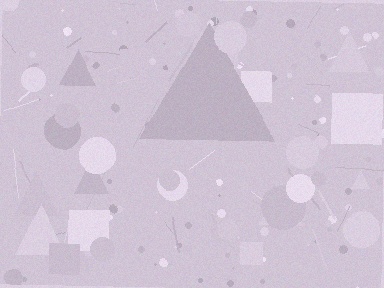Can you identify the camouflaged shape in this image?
The camouflaged shape is a triangle.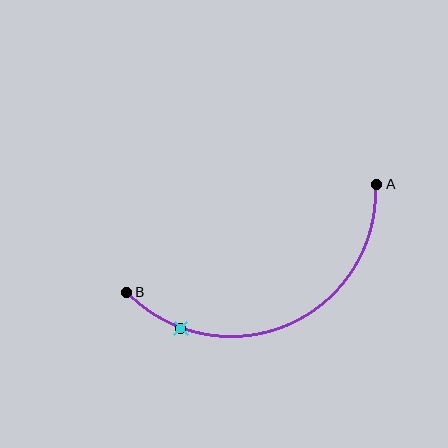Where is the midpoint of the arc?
The arc midpoint is the point on the curve farthest from the straight line joining A and B. It sits below that line.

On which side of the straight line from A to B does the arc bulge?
The arc bulges below the straight line connecting A and B.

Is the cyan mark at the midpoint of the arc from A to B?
No. The cyan mark lies on the arc but is closer to endpoint B. The arc midpoint would be at the point on the curve equidistant along the arc from both A and B.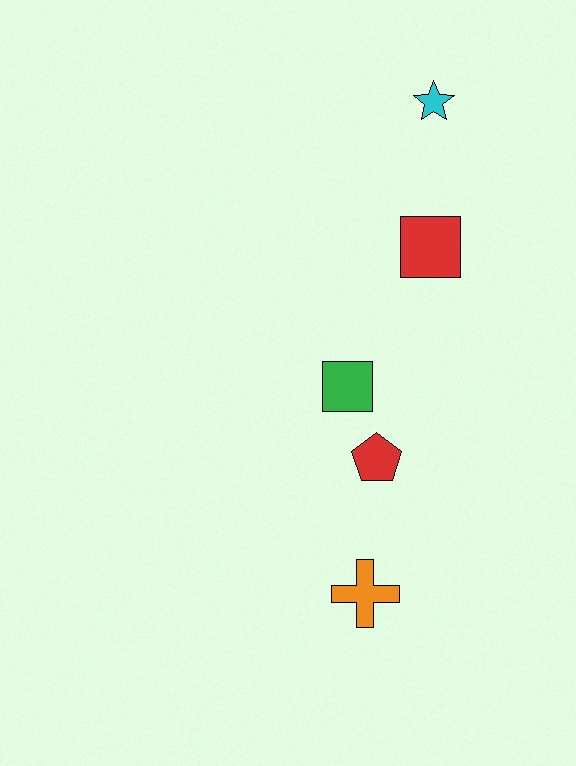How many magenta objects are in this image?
There are no magenta objects.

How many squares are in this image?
There are 2 squares.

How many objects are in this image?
There are 5 objects.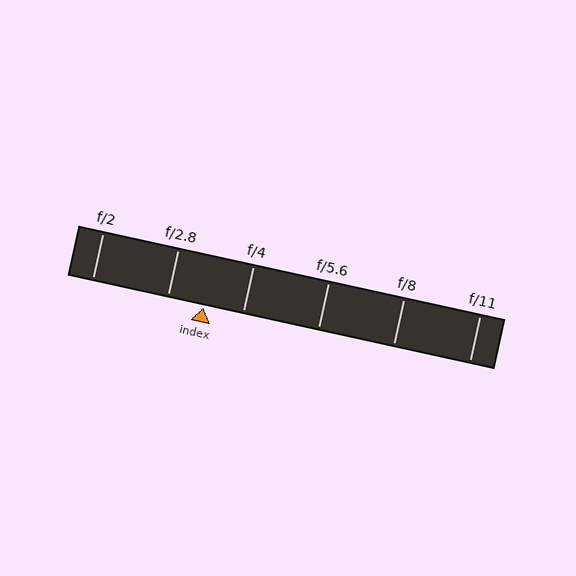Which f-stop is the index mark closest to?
The index mark is closest to f/2.8.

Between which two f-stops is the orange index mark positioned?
The index mark is between f/2.8 and f/4.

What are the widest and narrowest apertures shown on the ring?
The widest aperture shown is f/2 and the narrowest is f/11.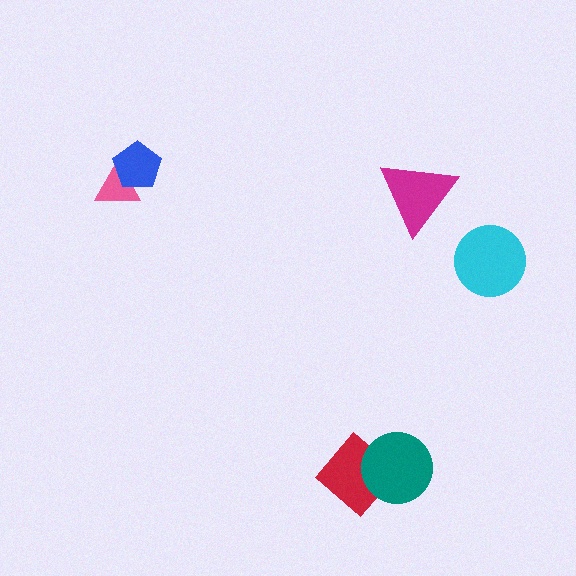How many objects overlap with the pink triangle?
1 object overlaps with the pink triangle.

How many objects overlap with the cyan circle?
0 objects overlap with the cyan circle.